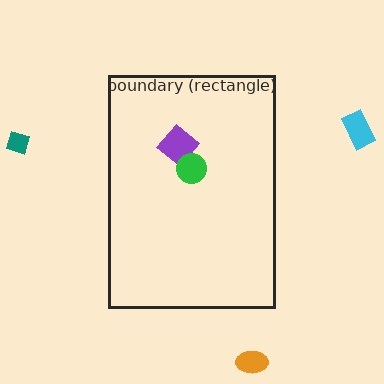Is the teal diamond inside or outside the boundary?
Outside.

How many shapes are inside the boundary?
2 inside, 3 outside.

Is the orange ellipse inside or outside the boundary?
Outside.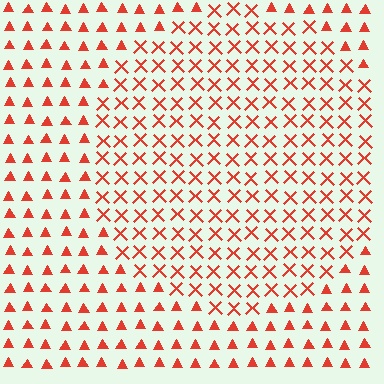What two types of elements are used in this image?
The image uses X marks inside the circle region and triangles outside it.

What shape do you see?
I see a circle.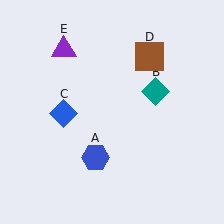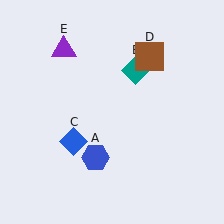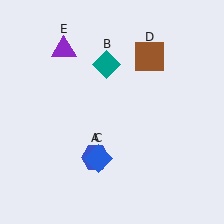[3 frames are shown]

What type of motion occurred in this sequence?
The teal diamond (object B), blue diamond (object C) rotated counterclockwise around the center of the scene.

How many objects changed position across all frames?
2 objects changed position: teal diamond (object B), blue diamond (object C).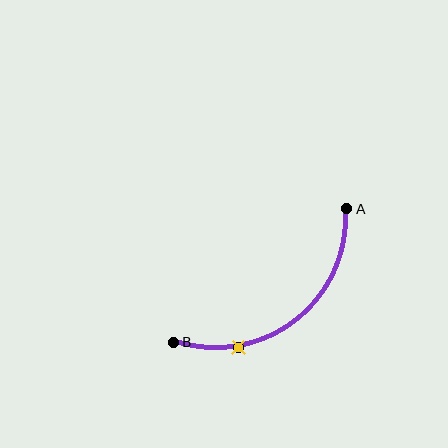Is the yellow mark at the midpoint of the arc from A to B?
No. The yellow mark lies on the arc but is closer to endpoint B. The arc midpoint would be at the point on the curve equidistant along the arc from both A and B.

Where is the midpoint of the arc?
The arc midpoint is the point on the curve farthest from the straight line joining A and B. It sits below and to the right of that line.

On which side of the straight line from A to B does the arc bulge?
The arc bulges below and to the right of the straight line connecting A and B.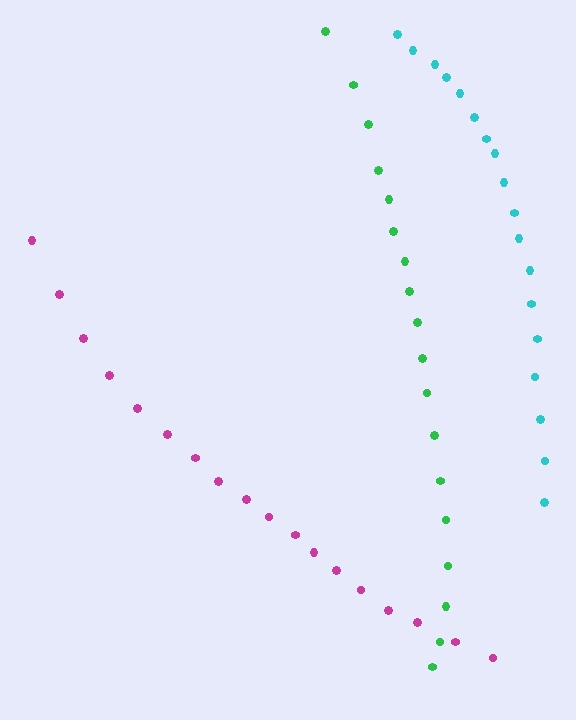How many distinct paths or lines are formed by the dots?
There are 3 distinct paths.